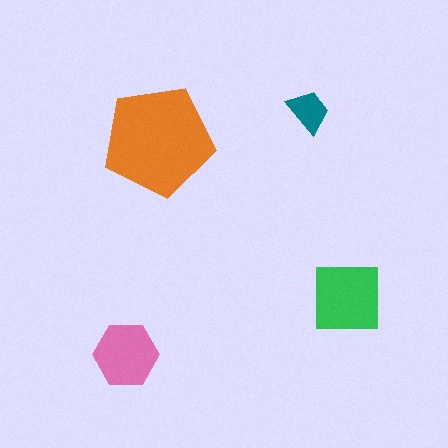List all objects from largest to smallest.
The orange pentagon, the green square, the pink hexagon, the teal trapezoid.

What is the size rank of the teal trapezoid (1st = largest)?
4th.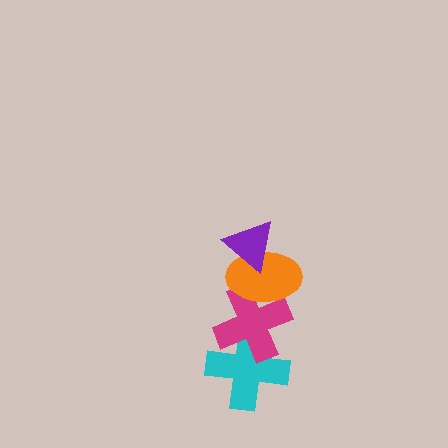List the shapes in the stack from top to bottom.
From top to bottom: the purple triangle, the orange ellipse, the magenta cross, the cyan cross.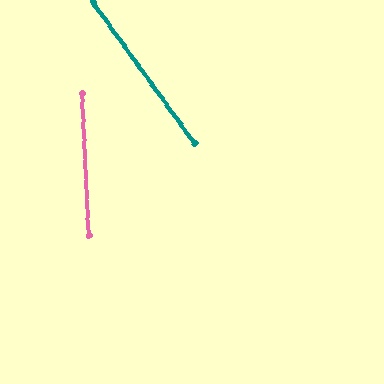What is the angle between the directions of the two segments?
Approximately 33 degrees.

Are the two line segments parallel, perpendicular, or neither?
Neither parallel nor perpendicular — they differ by about 33°.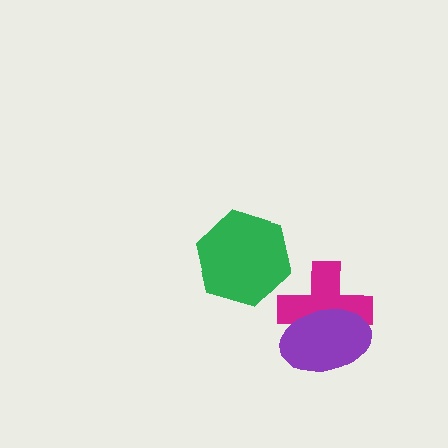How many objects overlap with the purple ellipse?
1 object overlaps with the purple ellipse.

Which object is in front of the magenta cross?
The purple ellipse is in front of the magenta cross.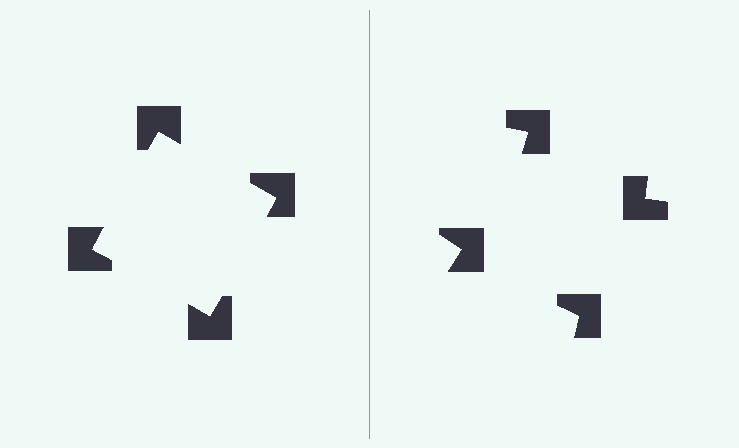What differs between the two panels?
The notched squares are positioned identically on both sides; only the wedge orientations differ. On the left they align to a square; on the right they are misaligned.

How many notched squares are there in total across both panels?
8 — 4 on each side.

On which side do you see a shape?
An illusory square appears on the left side. On the right side the wedge cuts are rotated, so no coherent shape forms.